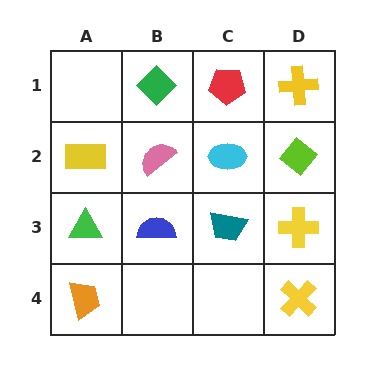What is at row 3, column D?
A yellow cross.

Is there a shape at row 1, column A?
No, that cell is empty.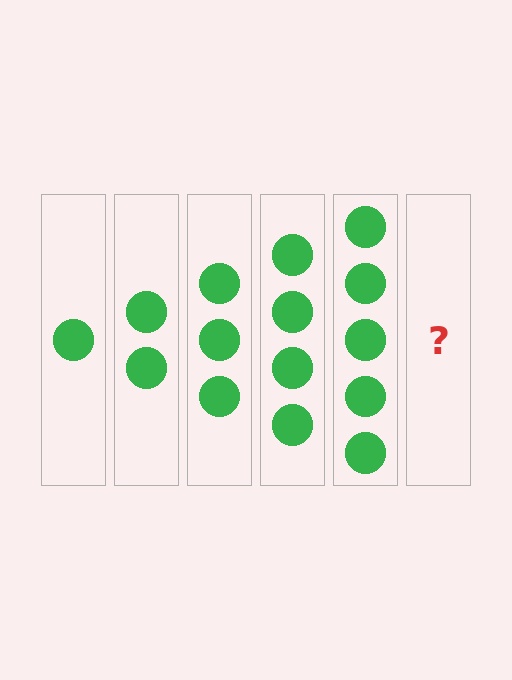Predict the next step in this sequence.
The next step is 6 circles.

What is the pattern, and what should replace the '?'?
The pattern is that each step adds one more circle. The '?' should be 6 circles.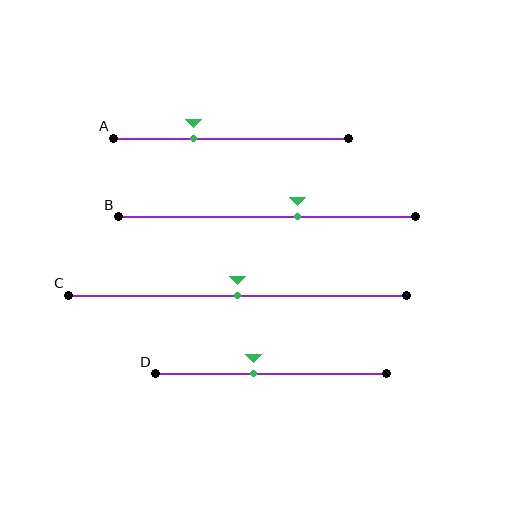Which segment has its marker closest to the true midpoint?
Segment C has its marker closest to the true midpoint.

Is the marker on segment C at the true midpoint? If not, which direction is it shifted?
Yes, the marker on segment C is at the true midpoint.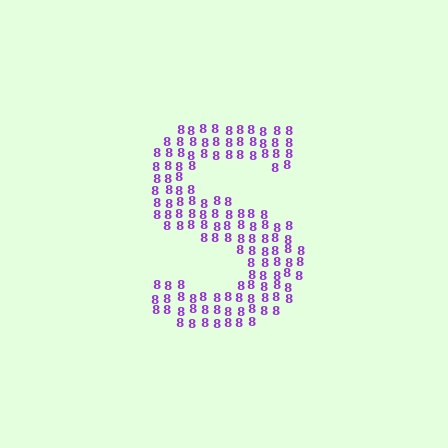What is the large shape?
The large shape is the letter S.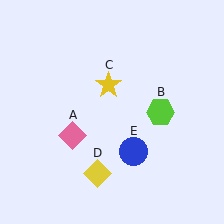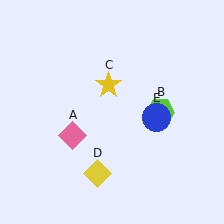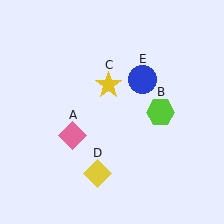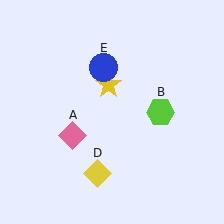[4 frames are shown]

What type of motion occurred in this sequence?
The blue circle (object E) rotated counterclockwise around the center of the scene.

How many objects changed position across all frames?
1 object changed position: blue circle (object E).